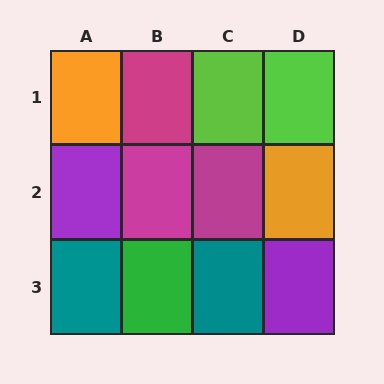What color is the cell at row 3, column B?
Green.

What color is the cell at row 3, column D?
Purple.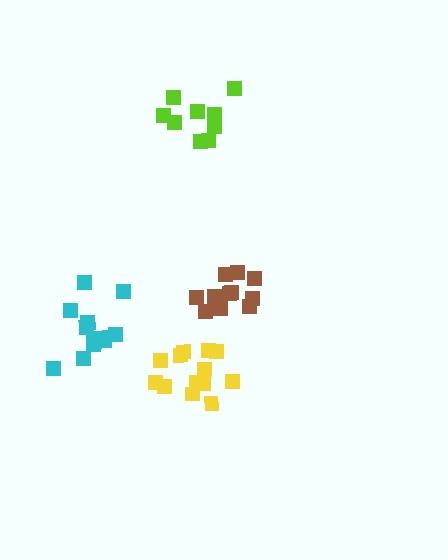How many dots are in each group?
Group 1: 12 dots, Group 2: 9 dots, Group 3: 13 dots, Group 4: 13 dots (47 total).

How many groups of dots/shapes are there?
There are 4 groups.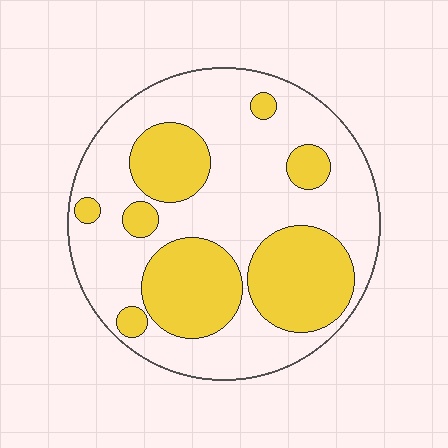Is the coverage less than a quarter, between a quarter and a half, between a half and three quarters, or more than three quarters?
Between a quarter and a half.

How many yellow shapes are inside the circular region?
8.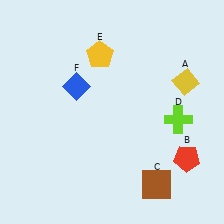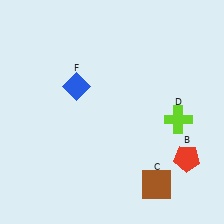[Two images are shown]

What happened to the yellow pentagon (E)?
The yellow pentagon (E) was removed in Image 2. It was in the top-left area of Image 1.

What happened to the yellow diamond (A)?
The yellow diamond (A) was removed in Image 2. It was in the top-right area of Image 1.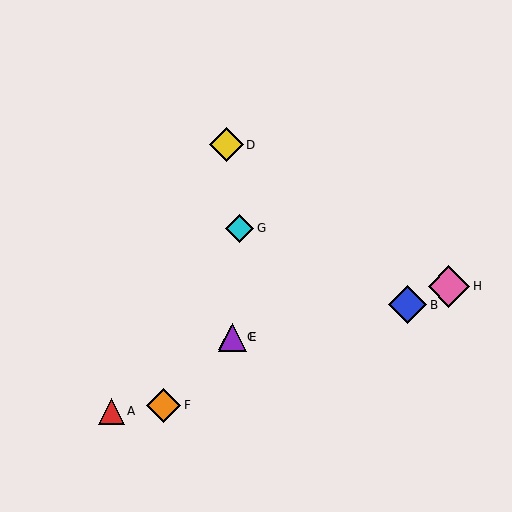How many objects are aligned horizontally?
2 objects (C, E) are aligned horizontally.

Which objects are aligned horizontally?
Objects C, E are aligned horizontally.